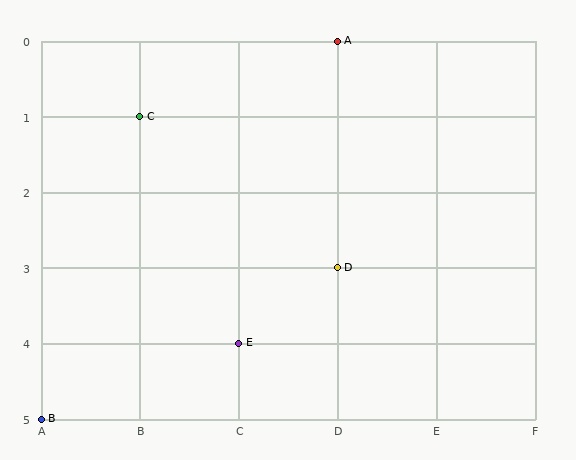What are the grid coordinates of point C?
Point C is at grid coordinates (B, 1).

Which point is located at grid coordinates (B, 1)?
Point C is at (B, 1).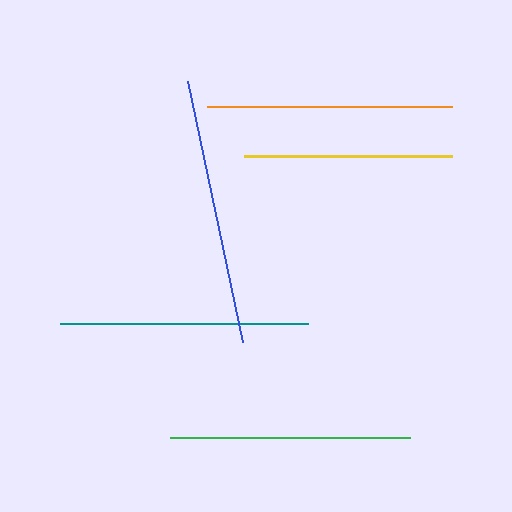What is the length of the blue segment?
The blue segment is approximately 267 pixels long.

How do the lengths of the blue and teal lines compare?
The blue and teal lines are approximately the same length.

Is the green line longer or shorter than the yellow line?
The green line is longer than the yellow line.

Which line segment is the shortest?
The yellow line is the shortest at approximately 208 pixels.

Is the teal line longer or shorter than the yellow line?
The teal line is longer than the yellow line.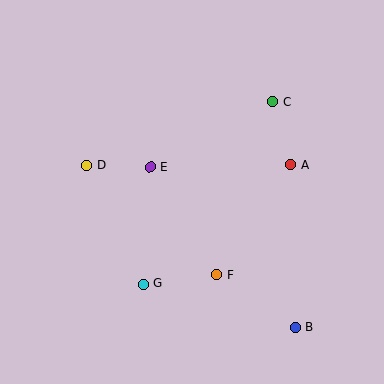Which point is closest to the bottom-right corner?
Point B is closest to the bottom-right corner.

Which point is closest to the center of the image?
Point E at (150, 167) is closest to the center.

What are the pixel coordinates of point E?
Point E is at (150, 167).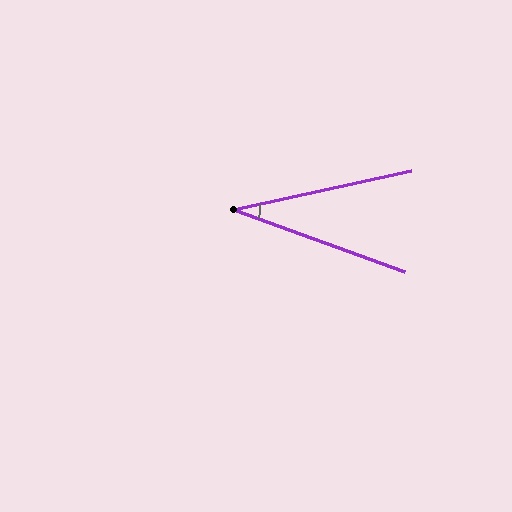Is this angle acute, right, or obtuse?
It is acute.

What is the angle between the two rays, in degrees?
Approximately 32 degrees.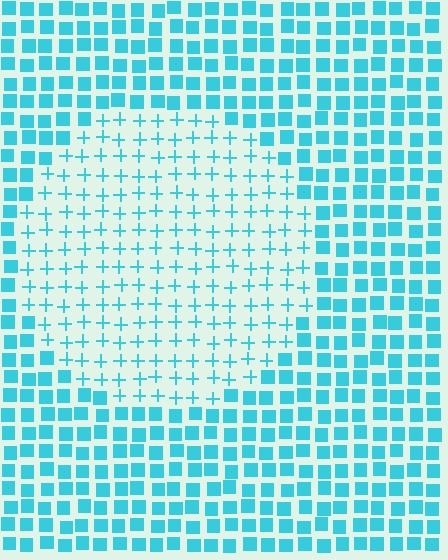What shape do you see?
I see a circle.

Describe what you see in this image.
The image is filled with small cyan elements arranged in a uniform grid. A circle-shaped region contains plus signs, while the surrounding area contains squares. The boundary is defined purely by the change in element shape.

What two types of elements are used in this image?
The image uses plus signs inside the circle region and squares outside it.